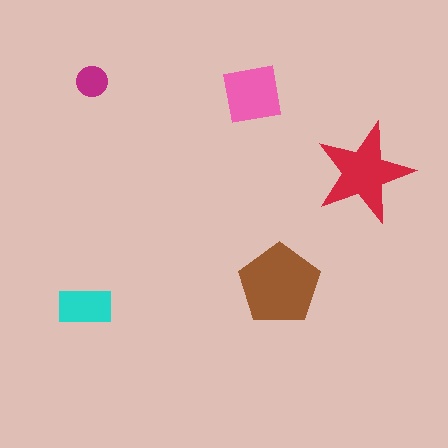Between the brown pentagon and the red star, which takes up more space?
The brown pentagon.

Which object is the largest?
The brown pentagon.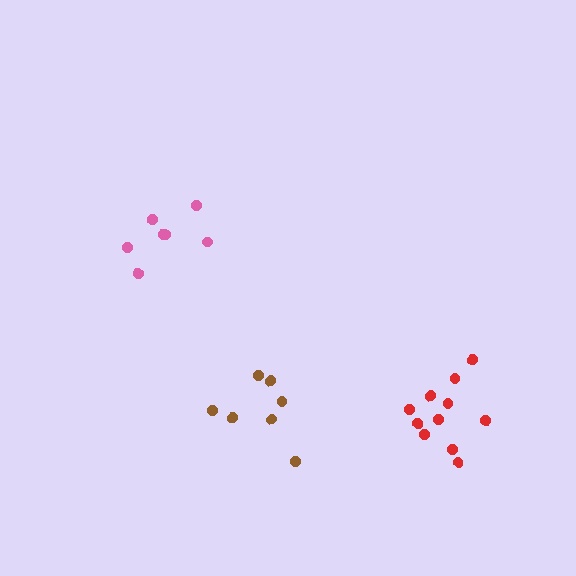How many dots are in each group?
Group 1: 11 dots, Group 2: 7 dots, Group 3: 7 dots (25 total).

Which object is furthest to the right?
The red cluster is rightmost.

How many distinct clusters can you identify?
There are 3 distinct clusters.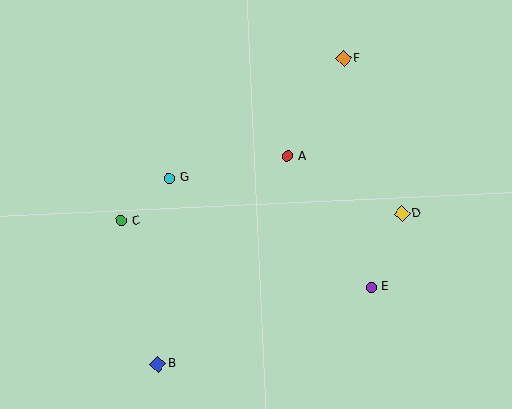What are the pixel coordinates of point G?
Point G is at (170, 178).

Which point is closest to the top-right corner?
Point F is closest to the top-right corner.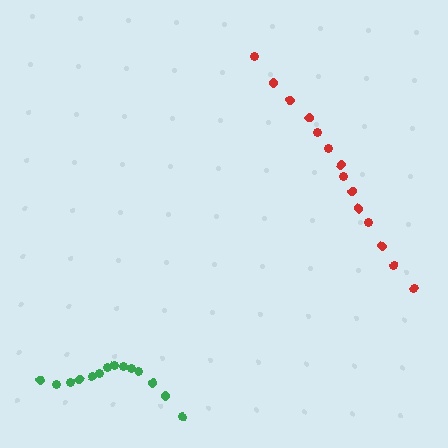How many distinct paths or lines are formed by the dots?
There are 2 distinct paths.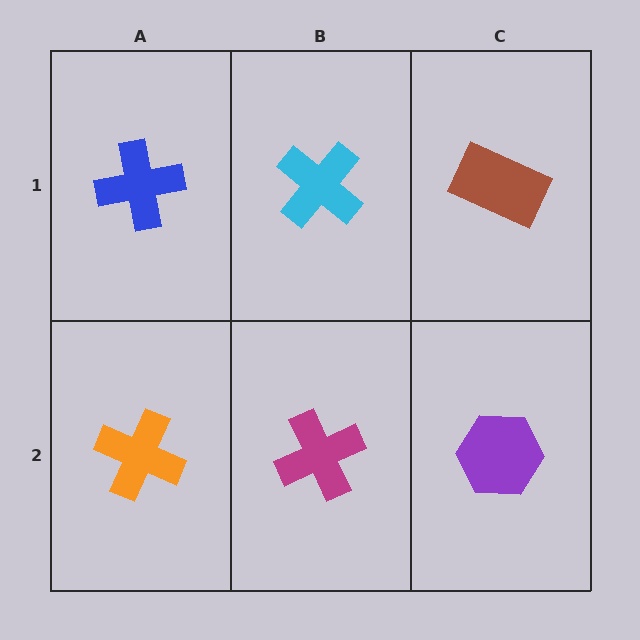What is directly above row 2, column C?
A brown rectangle.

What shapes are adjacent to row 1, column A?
An orange cross (row 2, column A), a cyan cross (row 1, column B).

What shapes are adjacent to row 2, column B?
A cyan cross (row 1, column B), an orange cross (row 2, column A), a purple hexagon (row 2, column C).